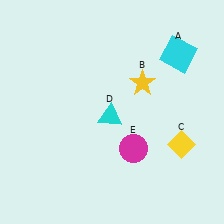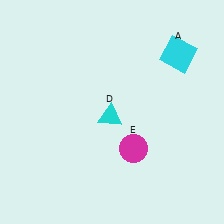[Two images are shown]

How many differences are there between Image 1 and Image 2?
There are 2 differences between the two images.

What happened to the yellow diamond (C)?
The yellow diamond (C) was removed in Image 2. It was in the bottom-right area of Image 1.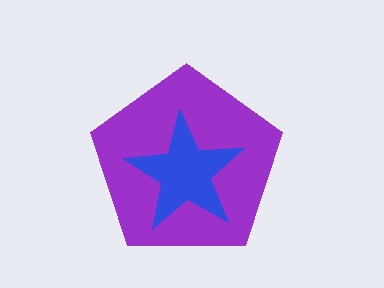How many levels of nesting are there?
2.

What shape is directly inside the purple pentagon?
The blue star.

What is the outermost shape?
The purple pentagon.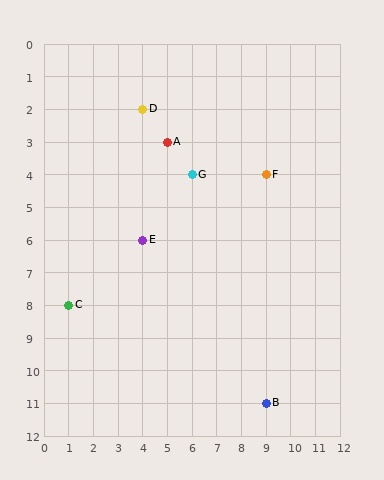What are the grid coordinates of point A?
Point A is at grid coordinates (5, 3).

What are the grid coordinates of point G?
Point G is at grid coordinates (6, 4).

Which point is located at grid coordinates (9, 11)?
Point B is at (9, 11).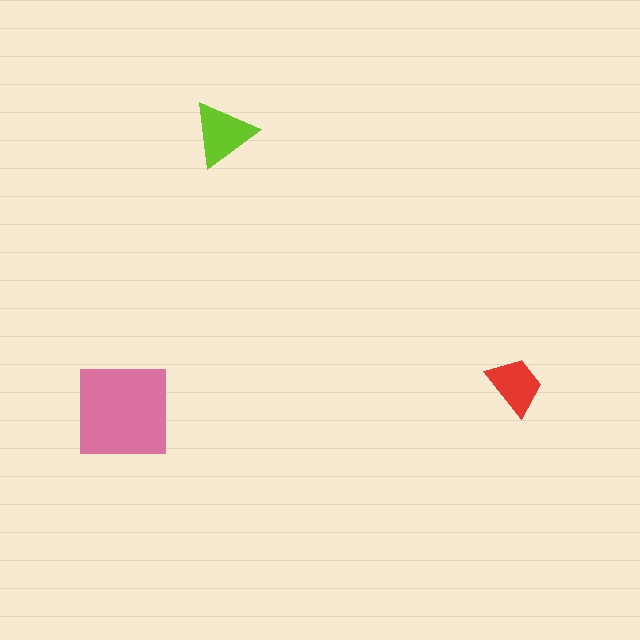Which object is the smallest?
The red trapezoid.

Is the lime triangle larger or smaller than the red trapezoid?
Larger.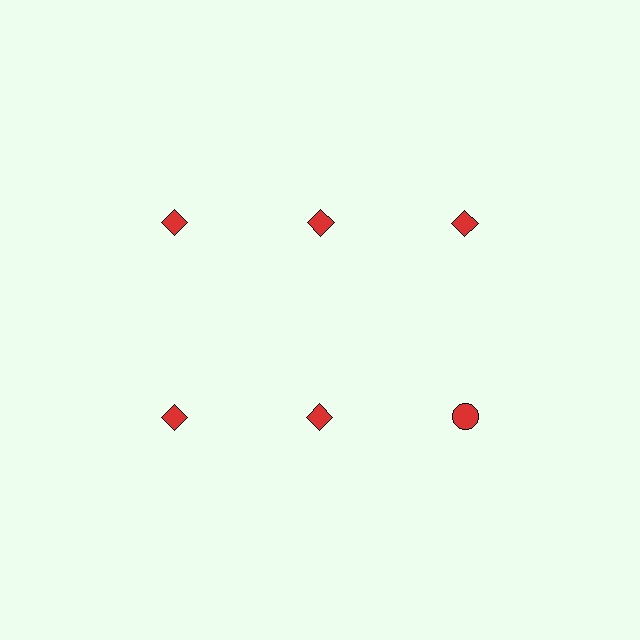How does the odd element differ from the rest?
It has a different shape: circle instead of diamond.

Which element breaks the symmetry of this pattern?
The red circle in the second row, center column breaks the symmetry. All other shapes are red diamonds.